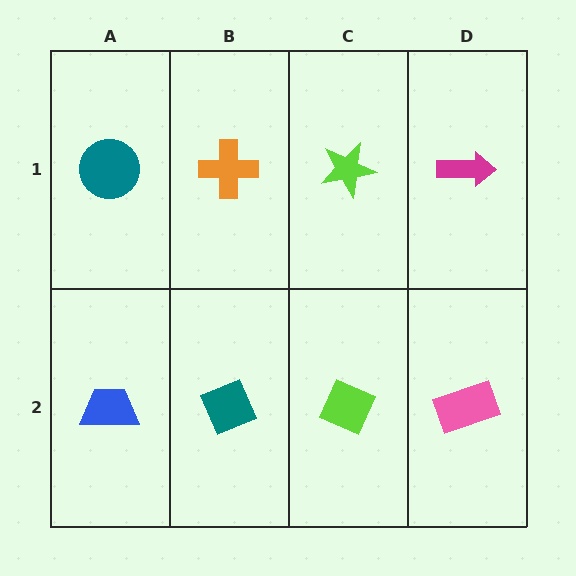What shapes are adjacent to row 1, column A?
A blue trapezoid (row 2, column A), an orange cross (row 1, column B).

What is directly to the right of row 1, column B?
A lime star.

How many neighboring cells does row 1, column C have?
3.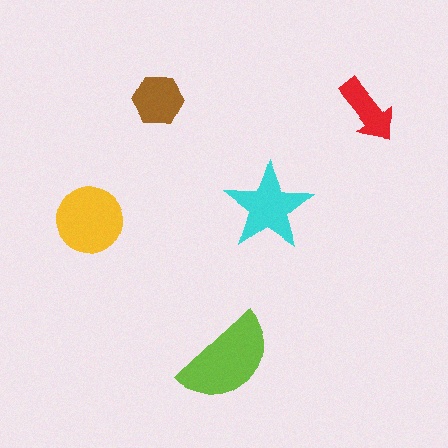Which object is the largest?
The lime semicircle.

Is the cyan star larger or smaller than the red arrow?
Larger.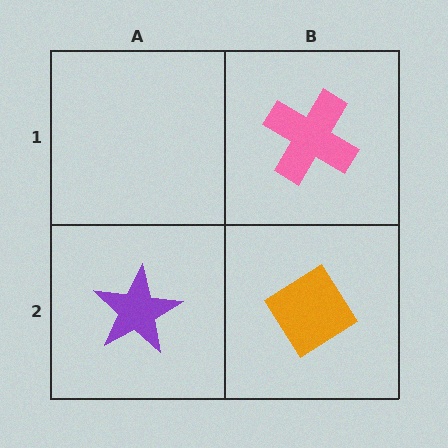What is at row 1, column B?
A pink cross.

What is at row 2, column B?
An orange diamond.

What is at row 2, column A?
A purple star.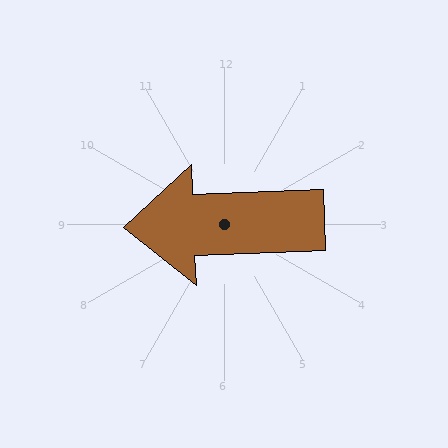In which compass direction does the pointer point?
West.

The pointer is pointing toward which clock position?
Roughly 9 o'clock.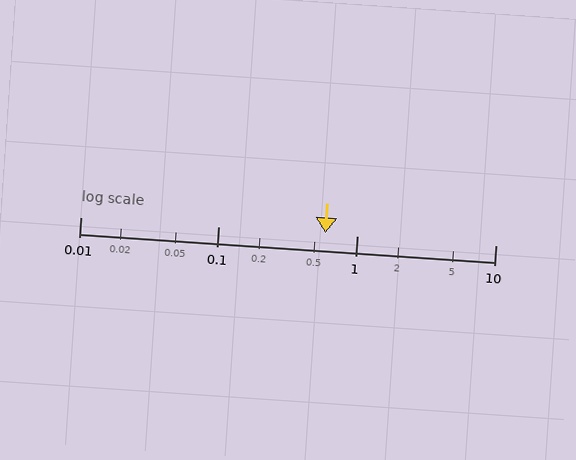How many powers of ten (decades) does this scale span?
The scale spans 3 decades, from 0.01 to 10.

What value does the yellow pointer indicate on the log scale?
The pointer indicates approximately 0.59.